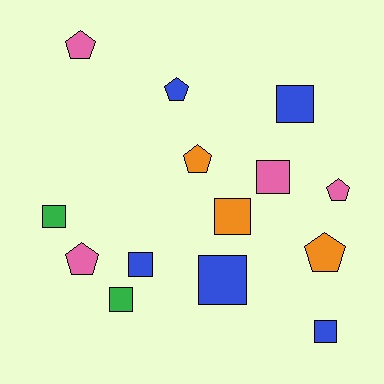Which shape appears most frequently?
Square, with 8 objects.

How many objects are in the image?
There are 14 objects.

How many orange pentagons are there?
There are 2 orange pentagons.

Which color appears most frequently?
Blue, with 5 objects.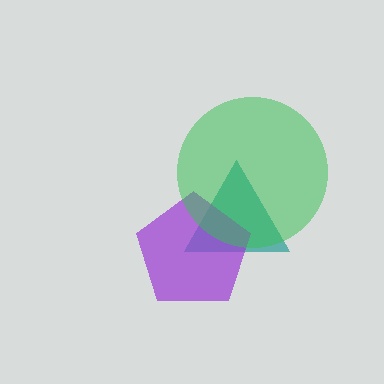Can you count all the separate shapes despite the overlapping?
Yes, there are 3 separate shapes.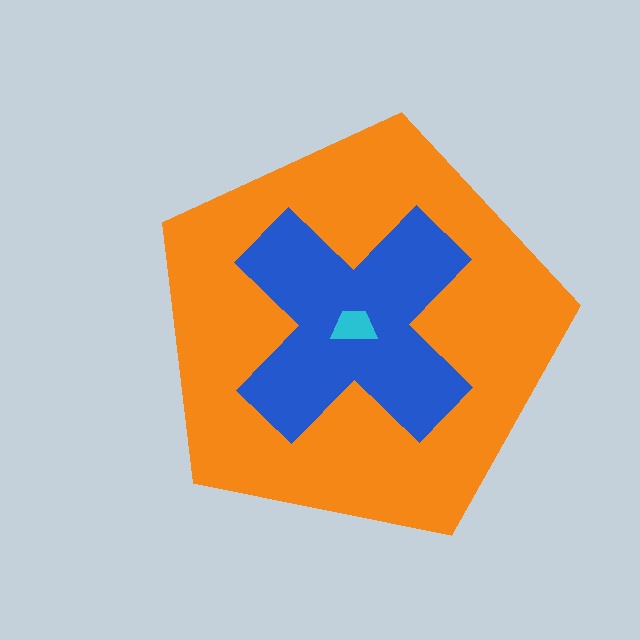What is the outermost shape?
The orange pentagon.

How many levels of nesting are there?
3.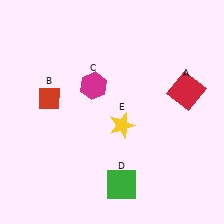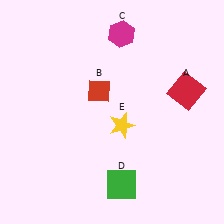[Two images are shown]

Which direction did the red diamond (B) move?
The red diamond (B) moved right.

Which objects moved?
The objects that moved are: the red diamond (B), the magenta hexagon (C).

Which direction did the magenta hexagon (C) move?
The magenta hexagon (C) moved up.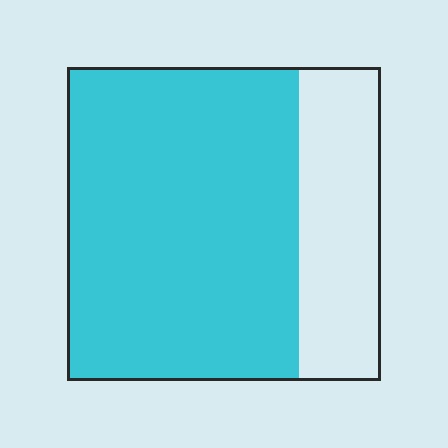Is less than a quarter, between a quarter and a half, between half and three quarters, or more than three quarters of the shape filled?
Between half and three quarters.